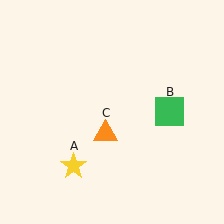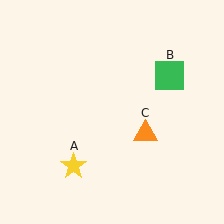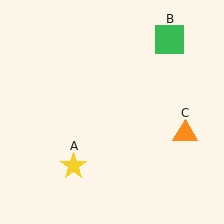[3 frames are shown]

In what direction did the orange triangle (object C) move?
The orange triangle (object C) moved right.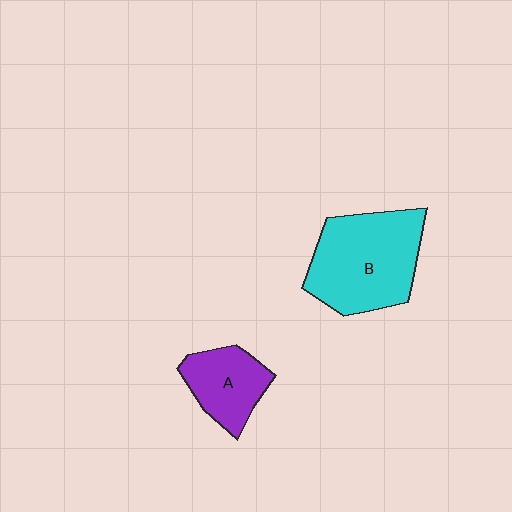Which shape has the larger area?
Shape B (cyan).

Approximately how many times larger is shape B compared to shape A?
Approximately 1.9 times.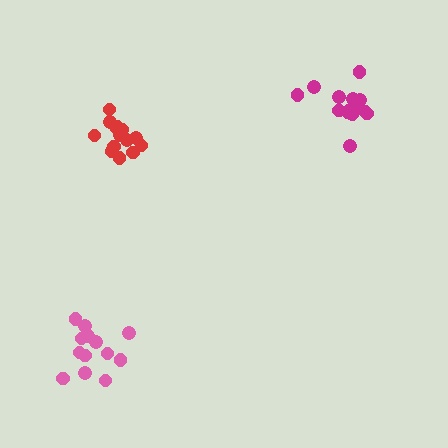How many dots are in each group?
Group 1: 15 dots, Group 2: 13 dots, Group 3: 15 dots (43 total).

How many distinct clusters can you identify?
There are 3 distinct clusters.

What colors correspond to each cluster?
The clusters are colored: magenta, pink, red.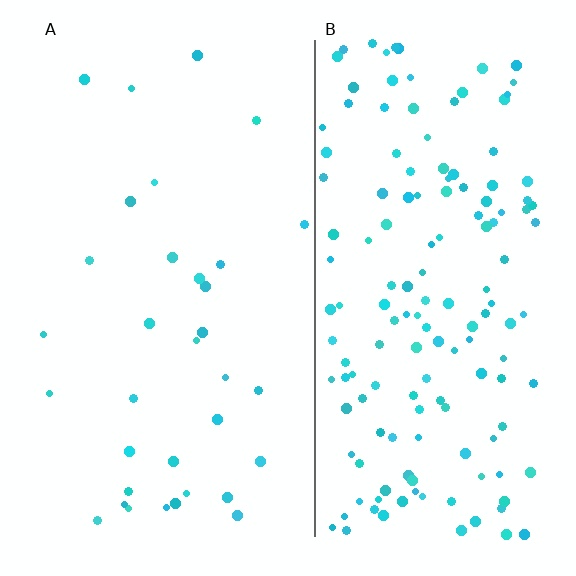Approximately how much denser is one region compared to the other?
Approximately 4.6× — region B over region A.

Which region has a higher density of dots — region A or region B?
B (the right).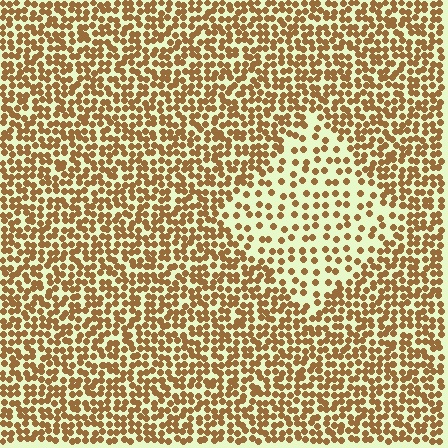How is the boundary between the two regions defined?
The boundary is defined by a change in element density (approximately 2.2x ratio). All elements are the same color, size, and shape.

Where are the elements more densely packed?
The elements are more densely packed outside the diamond boundary.